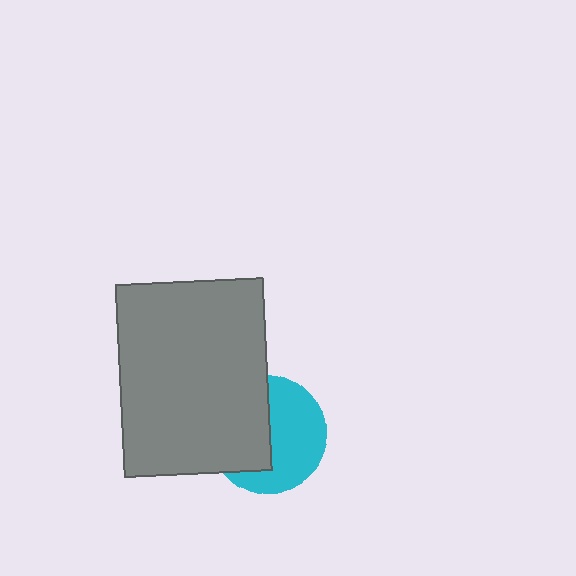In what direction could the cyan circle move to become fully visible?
The cyan circle could move right. That would shift it out from behind the gray rectangle entirely.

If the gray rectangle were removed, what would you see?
You would see the complete cyan circle.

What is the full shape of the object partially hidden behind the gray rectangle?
The partially hidden object is a cyan circle.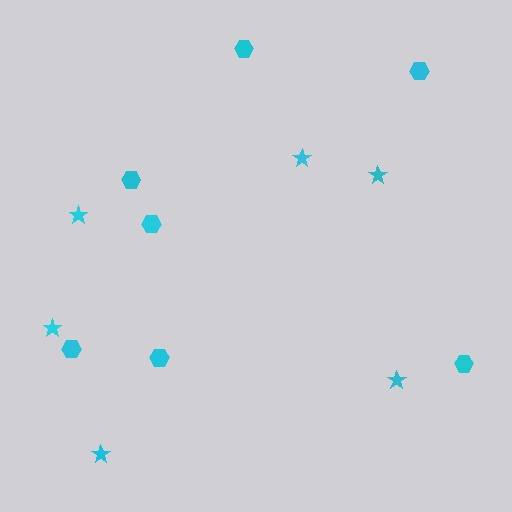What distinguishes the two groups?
There are 2 groups: one group of stars (6) and one group of hexagons (7).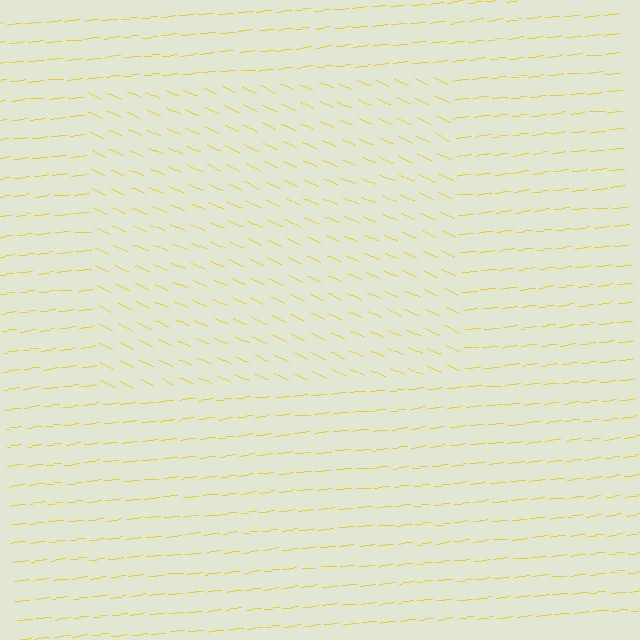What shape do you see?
I see a rectangle.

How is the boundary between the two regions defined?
The boundary is defined purely by a change in line orientation (approximately 32 degrees difference). All lines are the same color and thickness.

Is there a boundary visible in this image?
Yes, there is a texture boundary formed by a change in line orientation.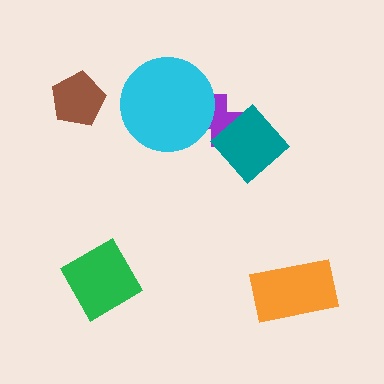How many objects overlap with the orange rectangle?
0 objects overlap with the orange rectangle.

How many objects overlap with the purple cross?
2 objects overlap with the purple cross.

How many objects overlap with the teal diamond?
1 object overlaps with the teal diamond.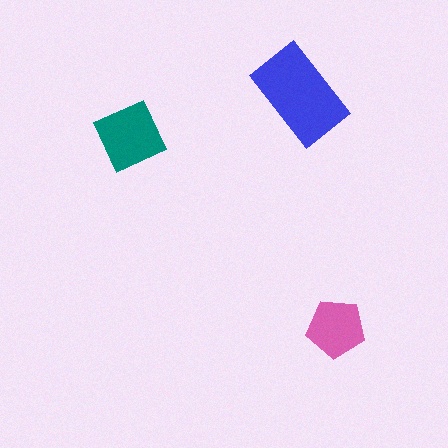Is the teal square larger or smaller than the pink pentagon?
Larger.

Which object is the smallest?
The pink pentagon.